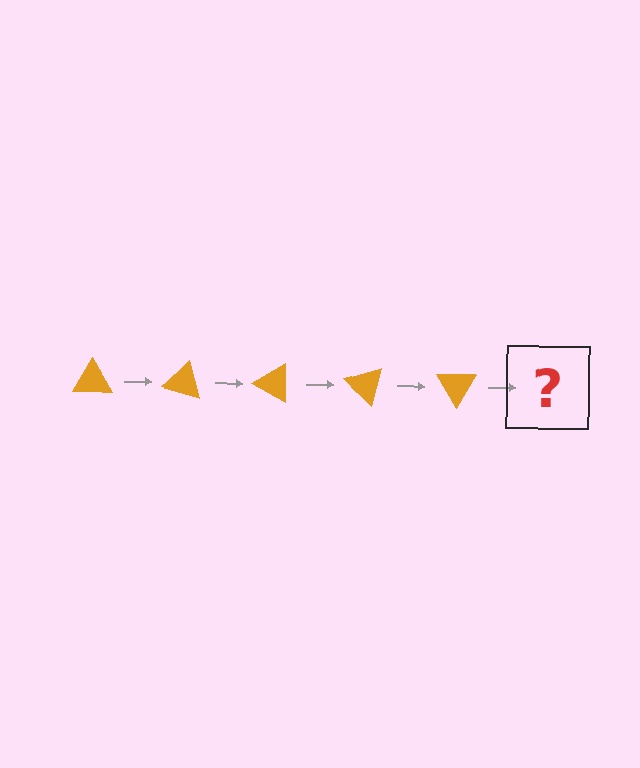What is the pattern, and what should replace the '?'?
The pattern is that the triangle rotates 15 degrees each step. The '?' should be an orange triangle rotated 75 degrees.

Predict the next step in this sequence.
The next step is an orange triangle rotated 75 degrees.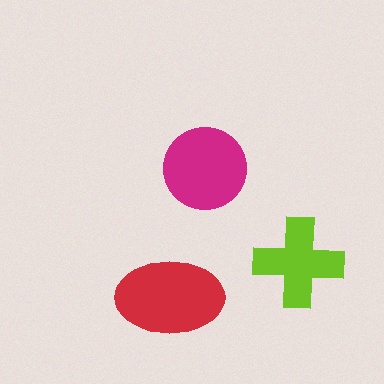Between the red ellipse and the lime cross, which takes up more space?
The red ellipse.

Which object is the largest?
The red ellipse.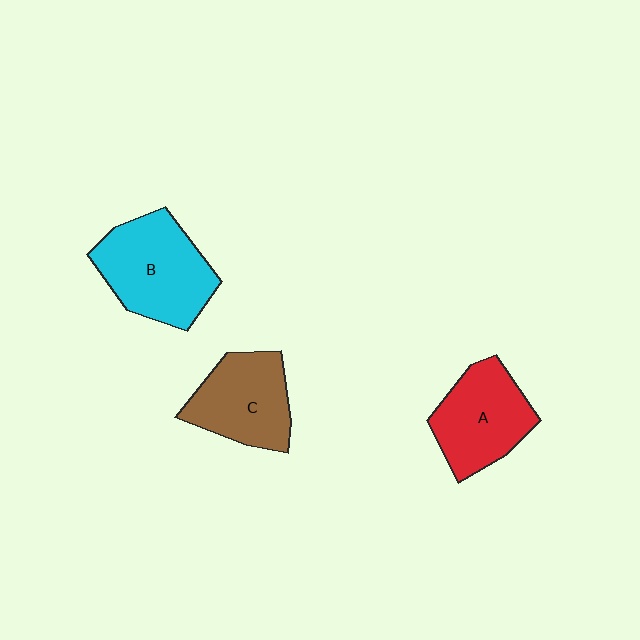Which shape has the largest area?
Shape B (cyan).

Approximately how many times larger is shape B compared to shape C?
Approximately 1.2 times.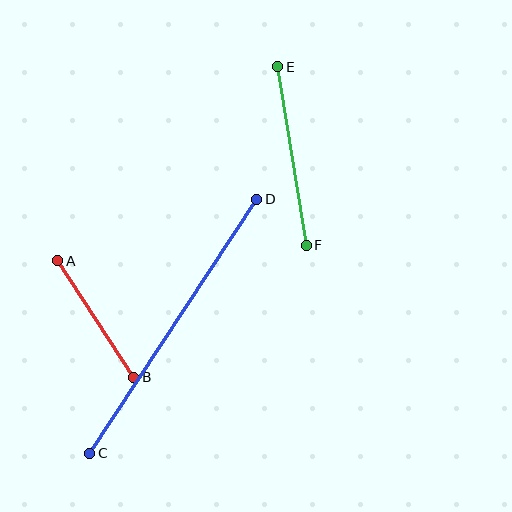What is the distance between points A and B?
The distance is approximately 139 pixels.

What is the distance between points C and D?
The distance is approximately 304 pixels.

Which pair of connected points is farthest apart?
Points C and D are farthest apart.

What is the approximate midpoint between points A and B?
The midpoint is at approximately (96, 319) pixels.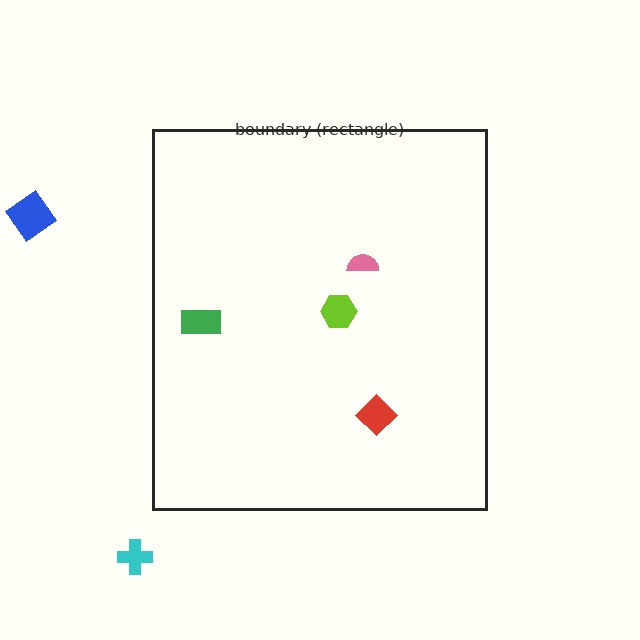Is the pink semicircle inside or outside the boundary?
Inside.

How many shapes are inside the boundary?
4 inside, 2 outside.